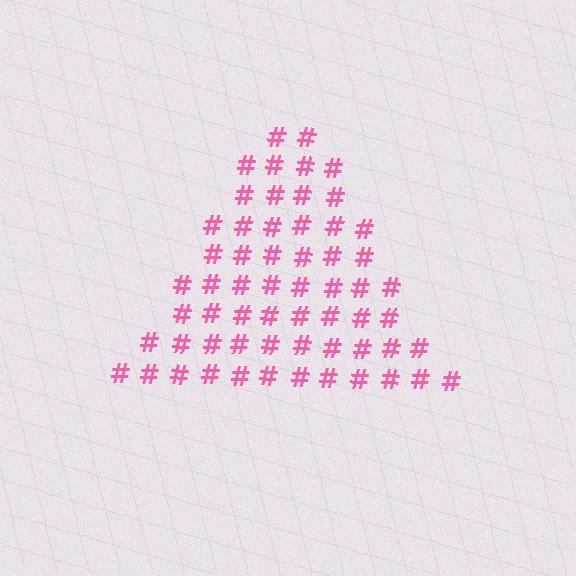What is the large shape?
The large shape is a triangle.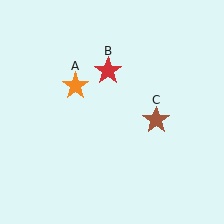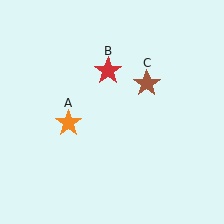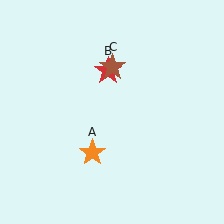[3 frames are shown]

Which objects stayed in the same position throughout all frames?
Red star (object B) remained stationary.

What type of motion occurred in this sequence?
The orange star (object A), brown star (object C) rotated counterclockwise around the center of the scene.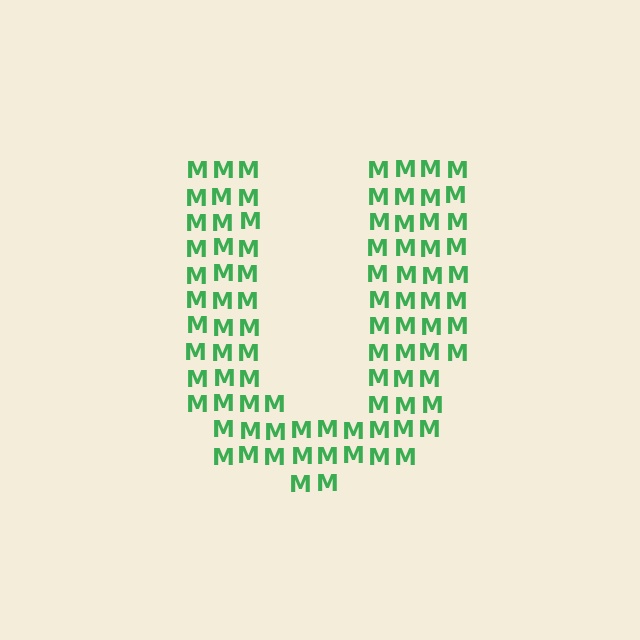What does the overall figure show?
The overall figure shows the letter U.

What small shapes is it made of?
It is made of small letter M's.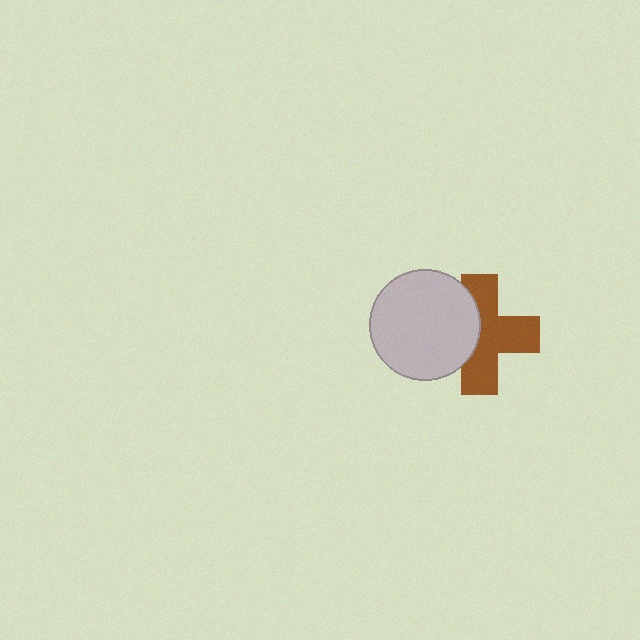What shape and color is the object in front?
The object in front is a light gray circle.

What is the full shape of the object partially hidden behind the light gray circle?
The partially hidden object is a brown cross.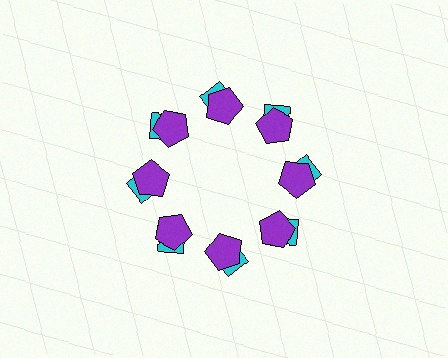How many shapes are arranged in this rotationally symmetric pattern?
There are 16 shapes, arranged in 8 groups of 2.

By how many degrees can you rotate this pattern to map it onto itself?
The pattern maps onto itself every 45 degrees of rotation.